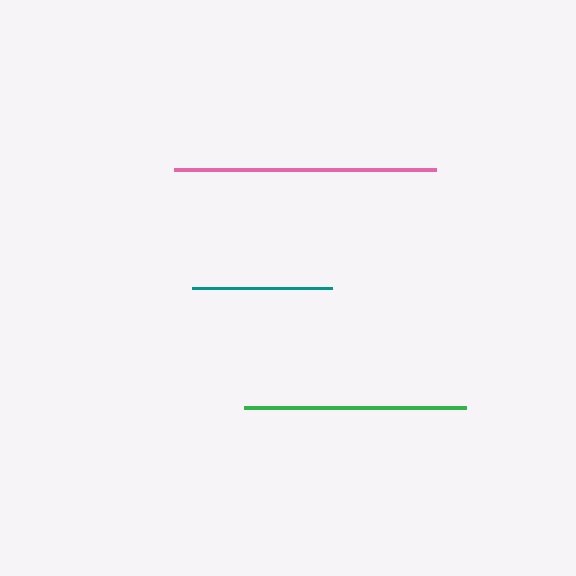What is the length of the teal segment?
The teal segment is approximately 140 pixels long.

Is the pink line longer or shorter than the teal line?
The pink line is longer than the teal line.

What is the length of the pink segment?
The pink segment is approximately 262 pixels long.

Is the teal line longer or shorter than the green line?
The green line is longer than the teal line.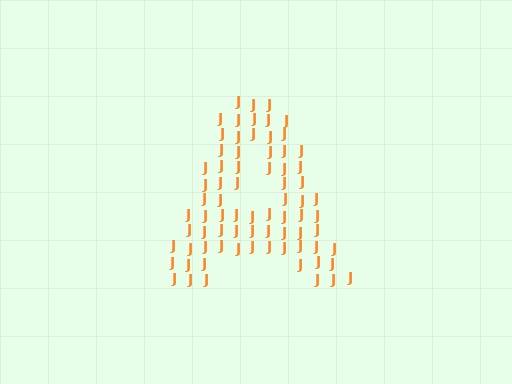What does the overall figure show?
The overall figure shows the letter A.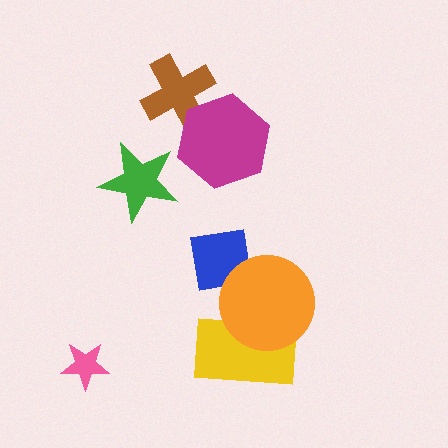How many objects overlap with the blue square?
1 object overlaps with the blue square.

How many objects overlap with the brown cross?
1 object overlaps with the brown cross.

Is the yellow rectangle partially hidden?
Yes, it is partially covered by another shape.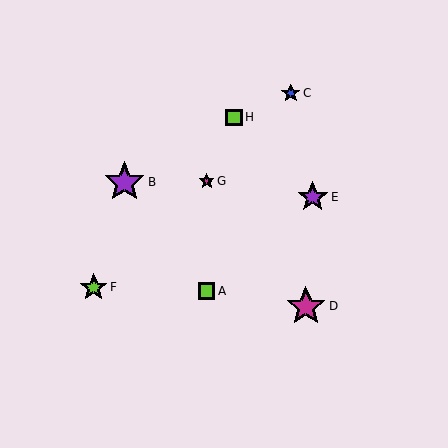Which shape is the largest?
The purple star (labeled B) is the largest.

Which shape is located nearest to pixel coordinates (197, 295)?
The lime square (labeled A) at (207, 291) is nearest to that location.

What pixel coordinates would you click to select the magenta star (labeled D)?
Click at (306, 306) to select the magenta star D.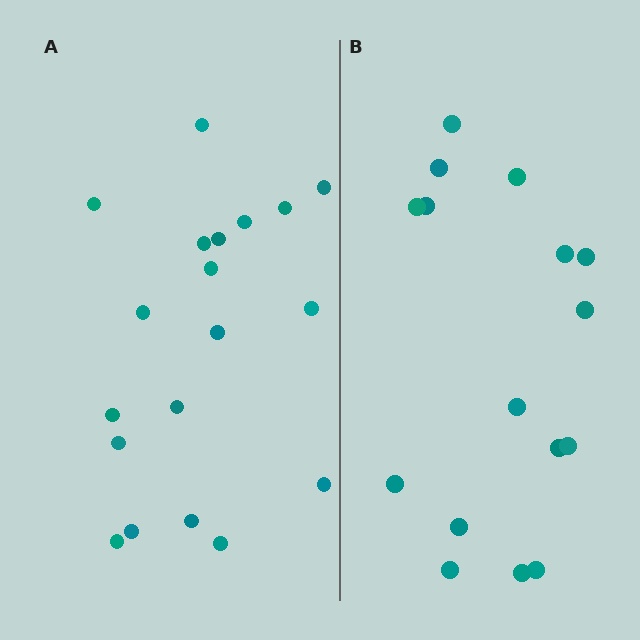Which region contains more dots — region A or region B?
Region A (the left region) has more dots.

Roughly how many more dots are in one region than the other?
Region A has just a few more — roughly 2 or 3 more dots than region B.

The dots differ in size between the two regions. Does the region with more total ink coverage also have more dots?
No. Region B has more total ink coverage because its dots are larger, but region A actually contains more individual dots. Total area can be misleading — the number of items is what matters here.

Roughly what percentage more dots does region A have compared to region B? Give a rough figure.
About 20% more.